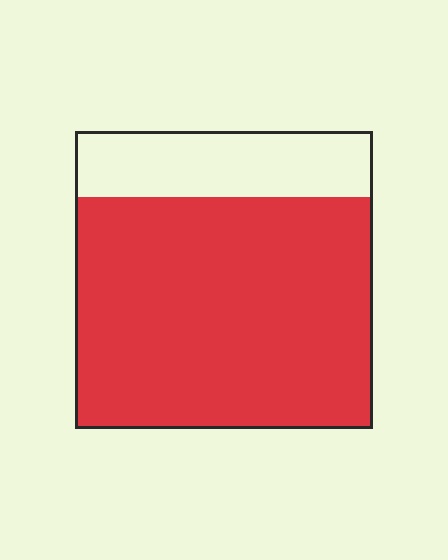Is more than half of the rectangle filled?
Yes.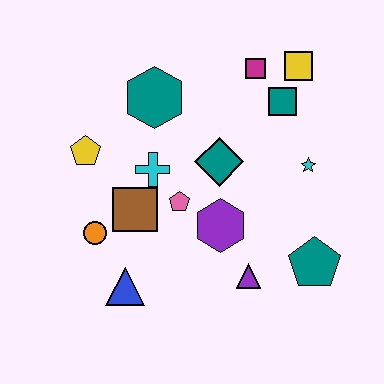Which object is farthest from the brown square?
The yellow square is farthest from the brown square.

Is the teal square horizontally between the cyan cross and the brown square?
No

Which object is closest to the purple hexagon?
The pink pentagon is closest to the purple hexagon.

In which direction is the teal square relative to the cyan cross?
The teal square is to the right of the cyan cross.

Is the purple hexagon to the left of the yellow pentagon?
No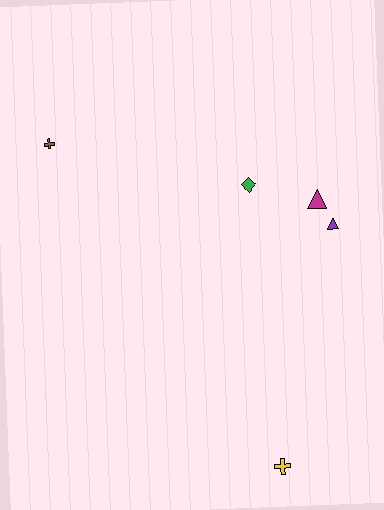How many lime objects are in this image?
There are no lime objects.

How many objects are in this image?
There are 5 objects.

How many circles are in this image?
There are no circles.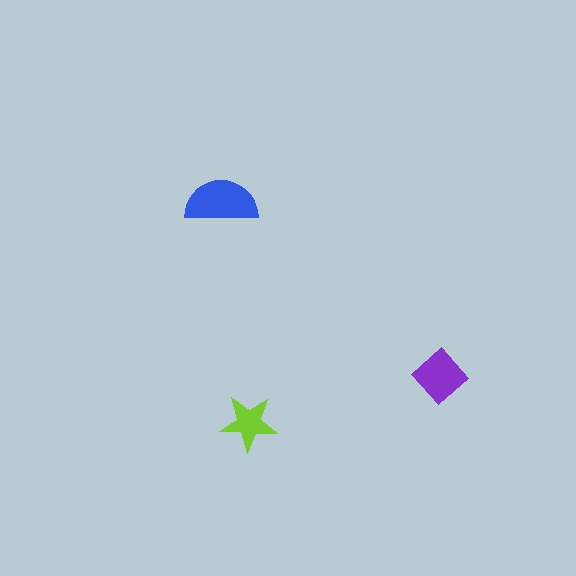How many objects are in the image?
There are 3 objects in the image.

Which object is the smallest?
The lime star.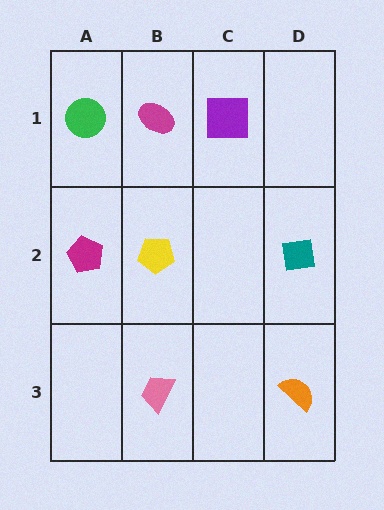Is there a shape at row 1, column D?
No, that cell is empty.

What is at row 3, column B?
A pink trapezoid.